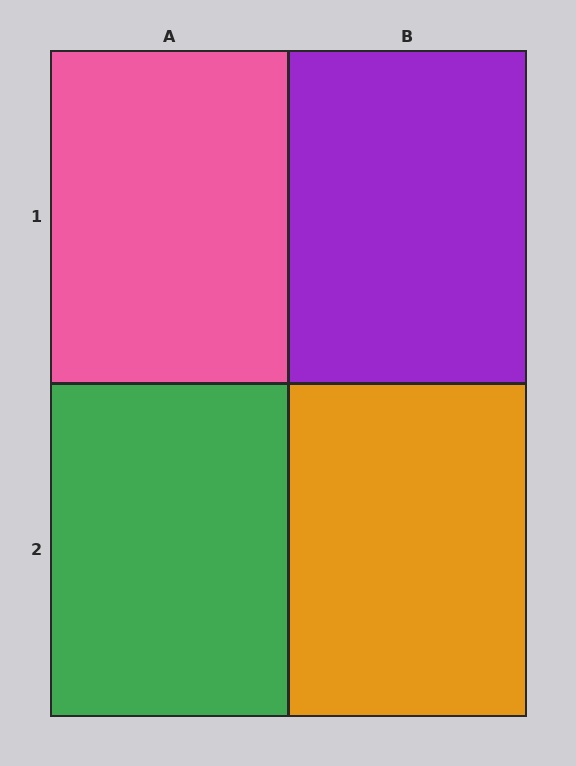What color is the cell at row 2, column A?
Green.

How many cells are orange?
1 cell is orange.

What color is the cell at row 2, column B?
Orange.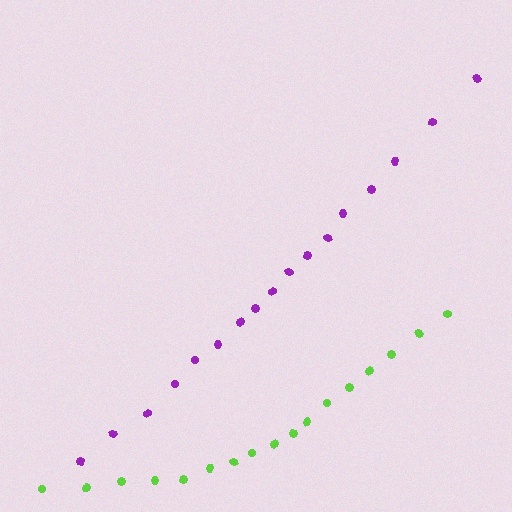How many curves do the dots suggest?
There are 2 distinct paths.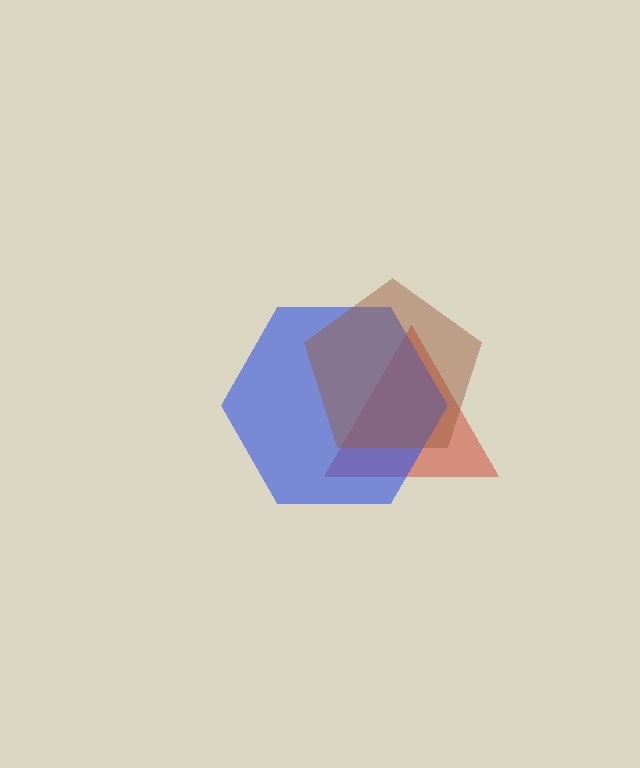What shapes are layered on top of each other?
The layered shapes are: a red triangle, a blue hexagon, a brown pentagon.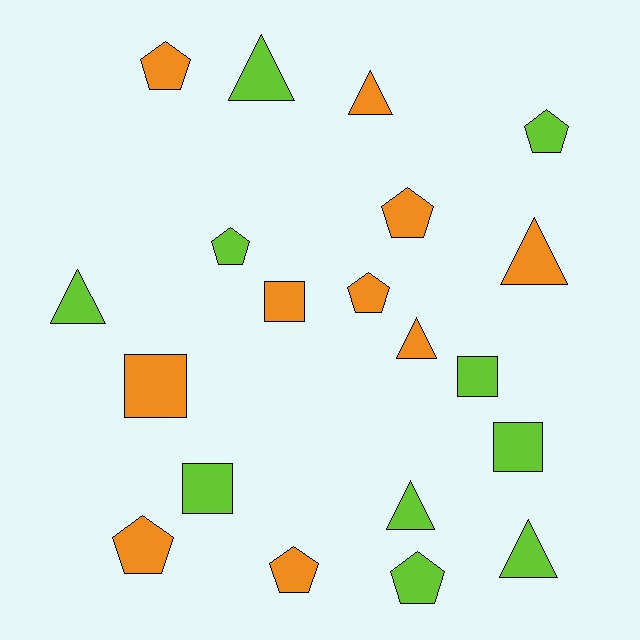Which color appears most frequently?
Lime, with 10 objects.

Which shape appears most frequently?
Pentagon, with 8 objects.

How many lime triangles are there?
There are 4 lime triangles.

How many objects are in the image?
There are 20 objects.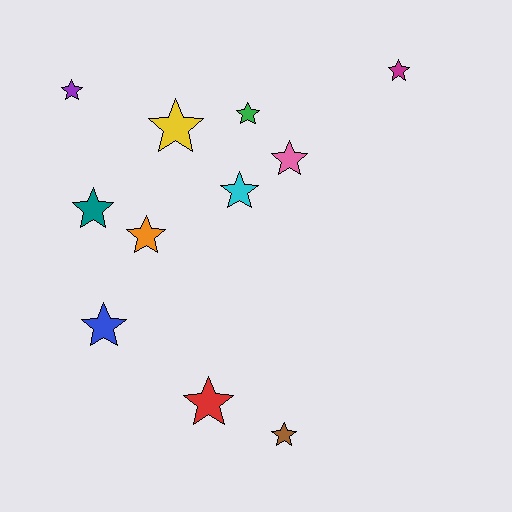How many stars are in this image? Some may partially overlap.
There are 11 stars.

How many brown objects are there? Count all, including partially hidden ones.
There is 1 brown object.